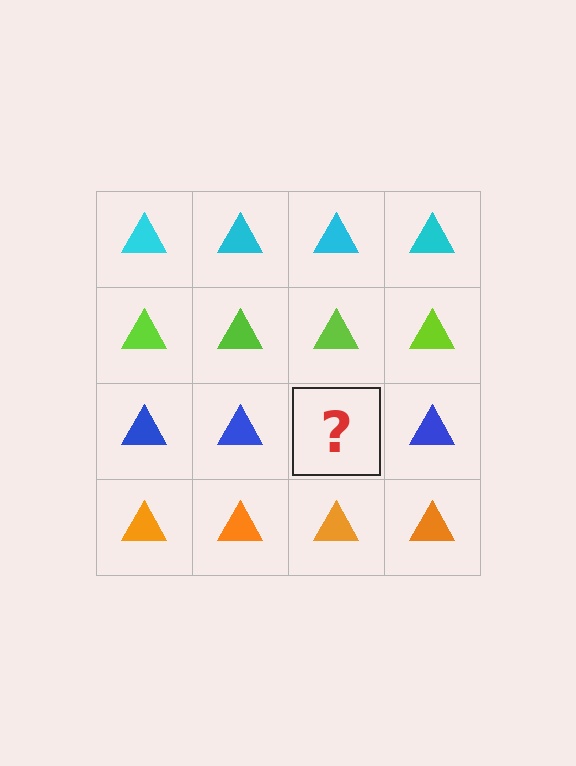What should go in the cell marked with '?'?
The missing cell should contain a blue triangle.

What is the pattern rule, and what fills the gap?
The rule is that each row has a consistent color. The gap should be filled with a blue triangle.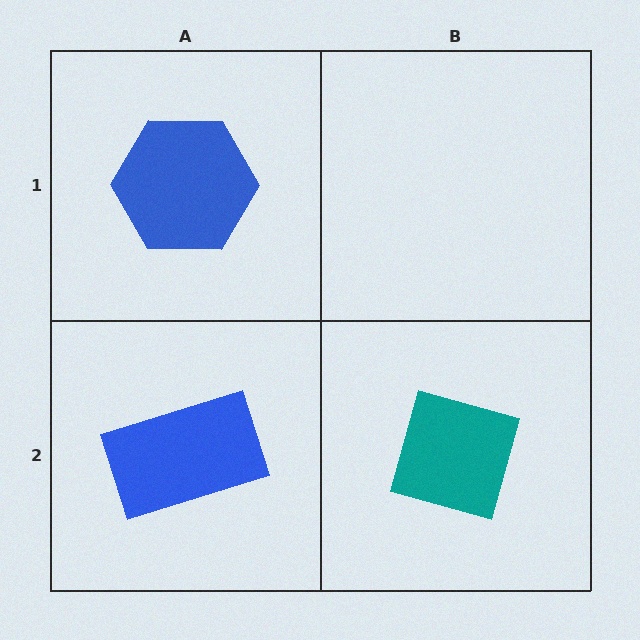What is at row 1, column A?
A blue hexagon.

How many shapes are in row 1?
1 shape.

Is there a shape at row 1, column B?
No, that cell is empty.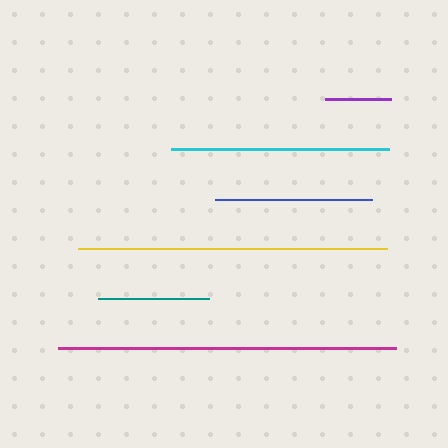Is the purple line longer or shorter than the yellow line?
The yellow line is longer than the purple line.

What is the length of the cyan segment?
The cyan segment is approximately 219 pixels long.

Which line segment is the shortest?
The purple line is the shortest at approximately 66 pixels.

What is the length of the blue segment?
The blue segment is approximately 157 pixels long.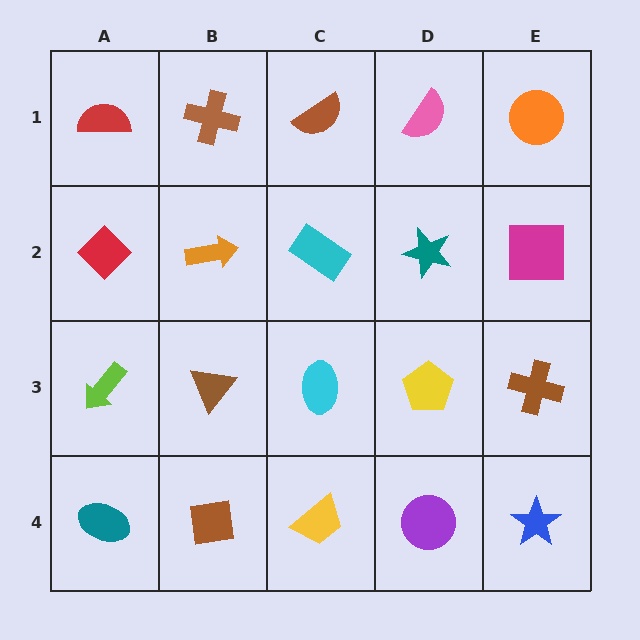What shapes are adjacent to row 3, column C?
A cyan rectangle (row 2, column C), a yellow trapezoid (row 4, column C), a brown triangle (row 3, column B), a yellow pentagon (row 3, column D).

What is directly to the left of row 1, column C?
A brown cross.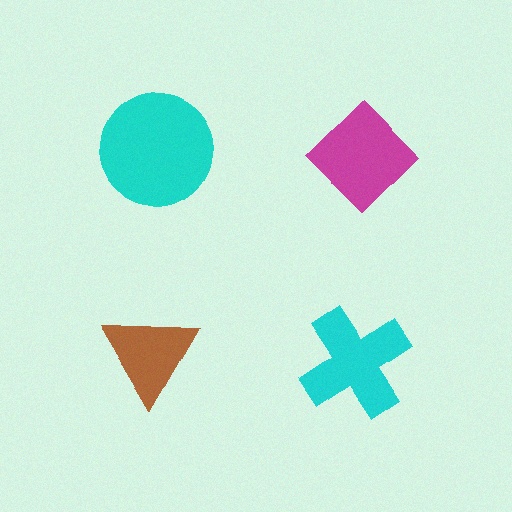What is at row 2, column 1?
A brown triangle.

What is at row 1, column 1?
A cyan circle.